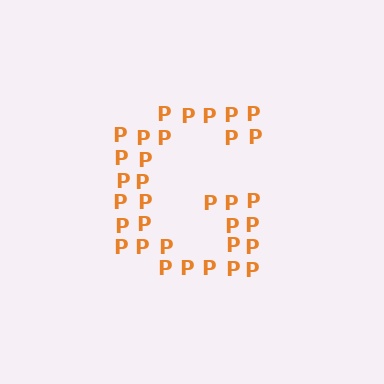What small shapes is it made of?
It is made of small letter P's.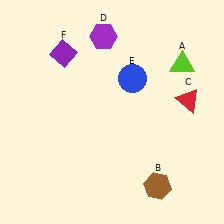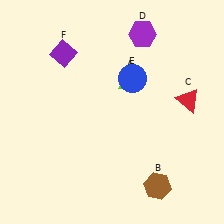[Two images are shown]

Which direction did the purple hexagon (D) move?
The purple hexagon (D) moved right.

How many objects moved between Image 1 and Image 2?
2 objects moved between the two images.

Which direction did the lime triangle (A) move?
The lime triangle (A) moved left.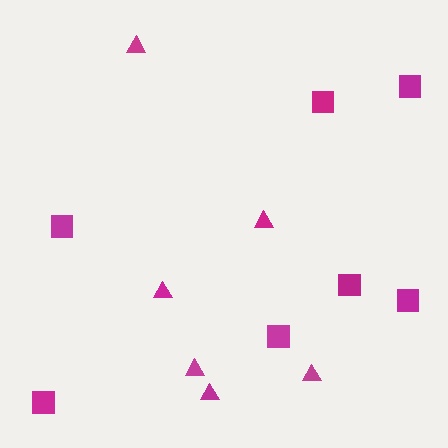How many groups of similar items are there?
There are 2 groups: one group of triangles (6) and one group of squares (7).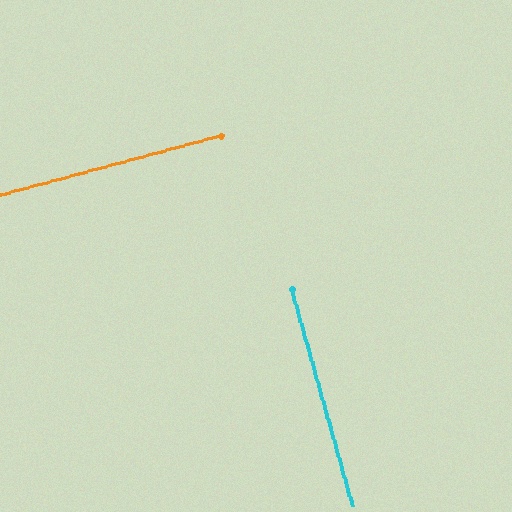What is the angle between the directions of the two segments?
Approximately 89 degrees.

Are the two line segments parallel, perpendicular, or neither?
Perpendicular — they meet at approximately 89°.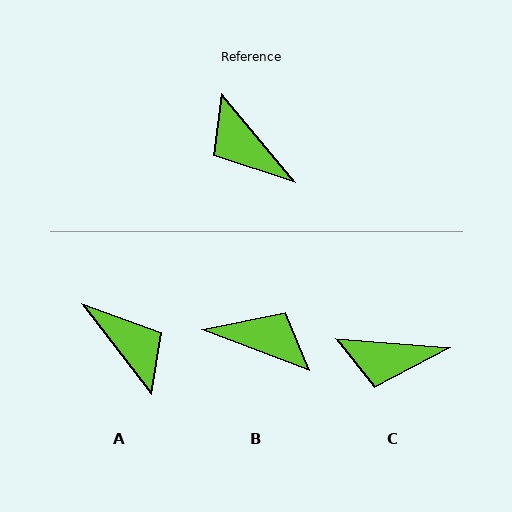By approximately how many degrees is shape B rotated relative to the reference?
Approximately 150 degrees clockwise.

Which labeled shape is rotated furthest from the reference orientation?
A, about 178 degrees away.